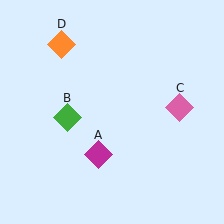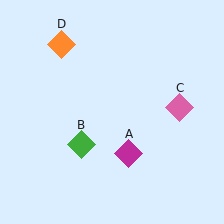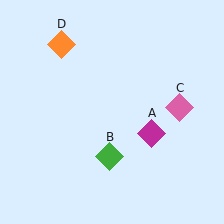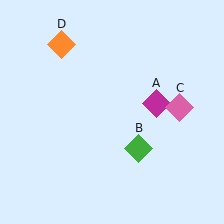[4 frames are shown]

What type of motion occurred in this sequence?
The magenta diamond (object A), green diamond (object B) rotated counterclockwise around the center of the scene.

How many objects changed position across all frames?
2 objects changed position: magenta diamond (object A), green diamond (object B).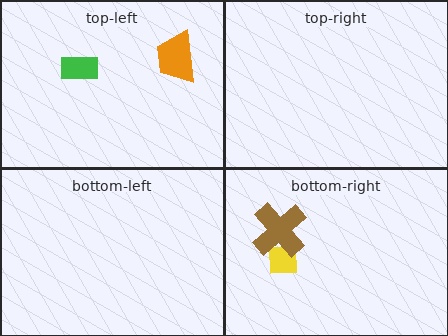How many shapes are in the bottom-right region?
2.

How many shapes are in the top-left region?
2.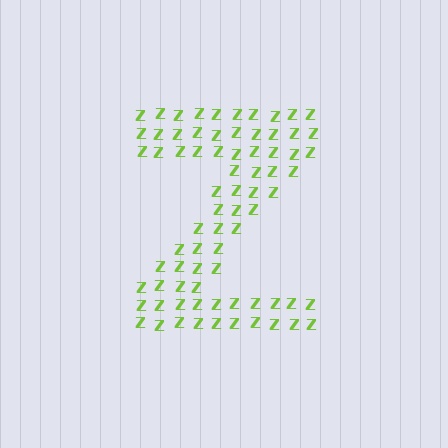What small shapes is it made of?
It is made of small letter Z's.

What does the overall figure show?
The overall figure shows the letter Z.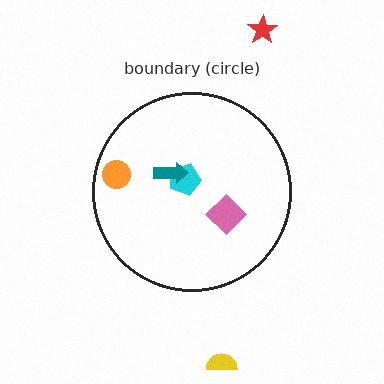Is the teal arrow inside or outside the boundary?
Inside.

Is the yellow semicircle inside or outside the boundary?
Outside.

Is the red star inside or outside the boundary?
Outside.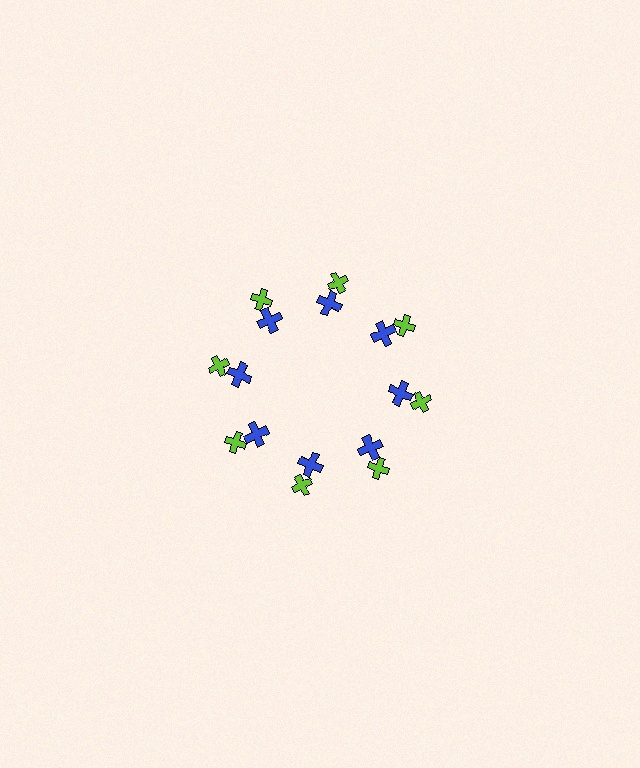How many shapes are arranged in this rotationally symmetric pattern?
There are 16 shapes, arranged in 8 groups of 2.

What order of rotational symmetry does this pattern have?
This pattern has 8-fold rotational symmetry.